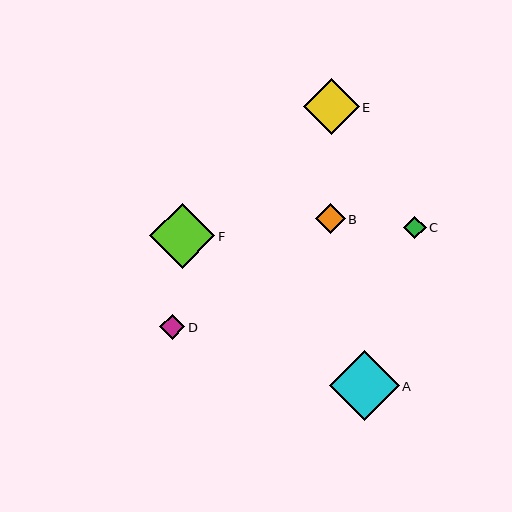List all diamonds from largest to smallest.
From largest to smallest: A, F, E, B, D, C.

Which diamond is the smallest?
Diamond C is the smallest with a size of approximately 22 pixels.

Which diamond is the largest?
Diamond A is the largest with a size of approximately 70 pixels.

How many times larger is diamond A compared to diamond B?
Diamond A is approximately 2.3 times the size of diamond B.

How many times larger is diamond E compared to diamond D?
Diamond E is approximately 2.2 times the size of diamond D.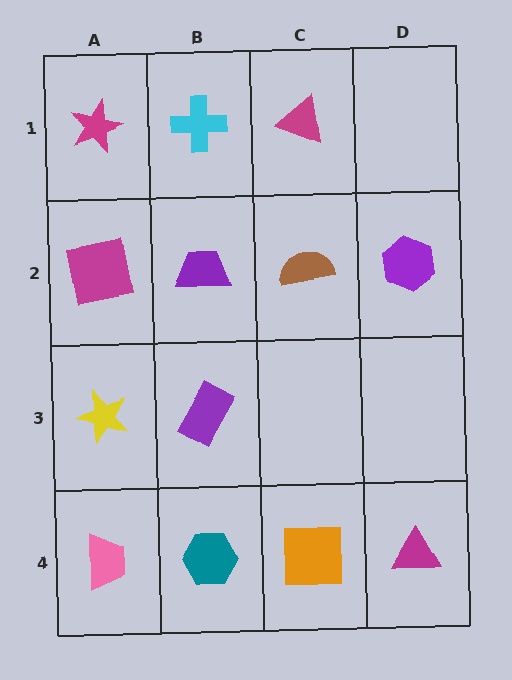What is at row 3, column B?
A purple rectangle.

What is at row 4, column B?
A teal hexagon.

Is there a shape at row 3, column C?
No, that cell is empty.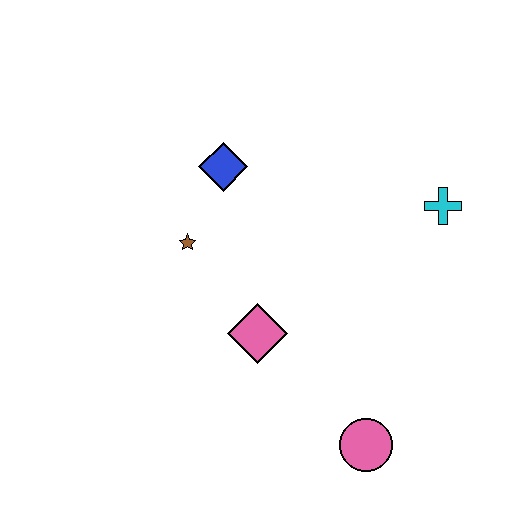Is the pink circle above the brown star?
No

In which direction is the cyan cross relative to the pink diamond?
The cyan cross is to the right of the pink diamond.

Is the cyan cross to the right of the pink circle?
Yes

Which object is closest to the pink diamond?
The brown star is closest to the pink diamond.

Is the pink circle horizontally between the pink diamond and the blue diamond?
No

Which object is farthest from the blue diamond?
The pink circle is farthest from the blue diamond.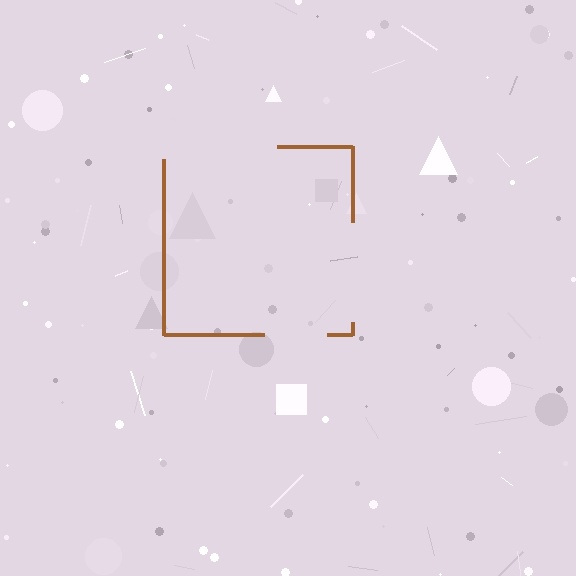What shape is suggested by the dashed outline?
The dashed outline suggests a square.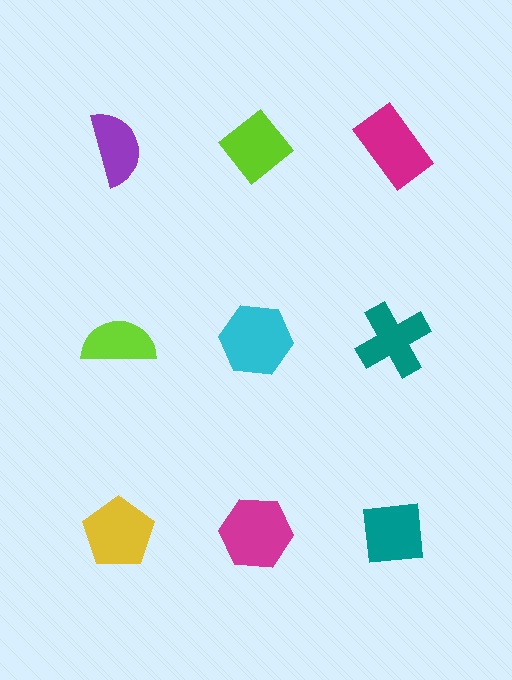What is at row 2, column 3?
A teal cross.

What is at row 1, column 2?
A lime diamond.